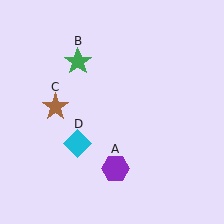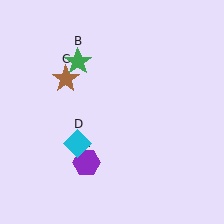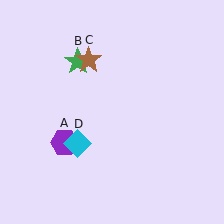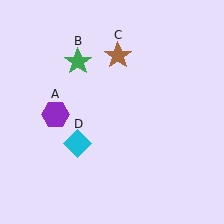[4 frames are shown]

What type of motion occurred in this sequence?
The purple hexagon (object A), brown star (object C) rotated clockwise around the center of the scene.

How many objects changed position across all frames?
2 objects changed position: purple hexagon (object A), brown star (object C).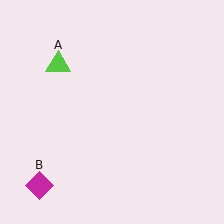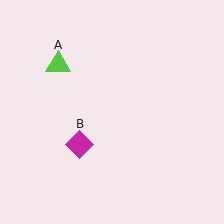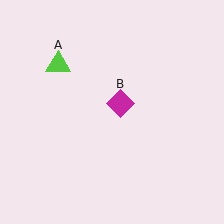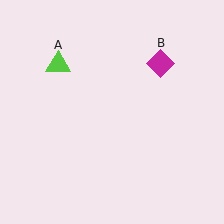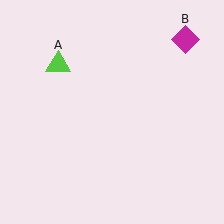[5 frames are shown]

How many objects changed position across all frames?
1 object changed position: magenta diamond (object B).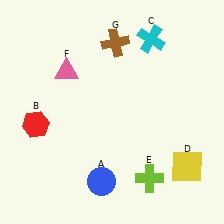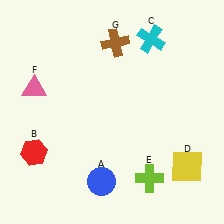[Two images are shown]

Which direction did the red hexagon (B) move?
The red hexagon (B) moved down.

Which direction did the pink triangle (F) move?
The pink triangle (F) moved left.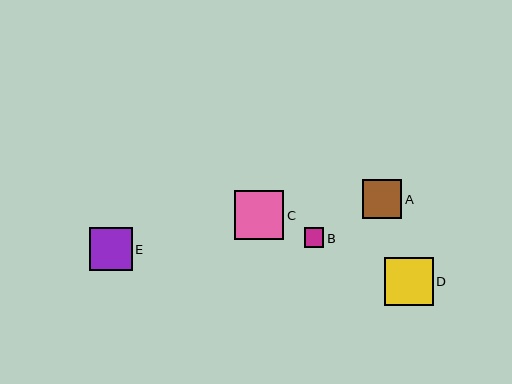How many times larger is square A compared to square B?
Square A is approximately 2.0 times the size of square B.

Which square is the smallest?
Square B is the smallest with a size of approximately 20 pixels.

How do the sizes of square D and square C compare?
Square D and square C are approximately the same size.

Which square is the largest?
Square D is the largest with a size of approximately 49 pixels.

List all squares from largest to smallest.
From largest to smallest: D, C, E, A, B.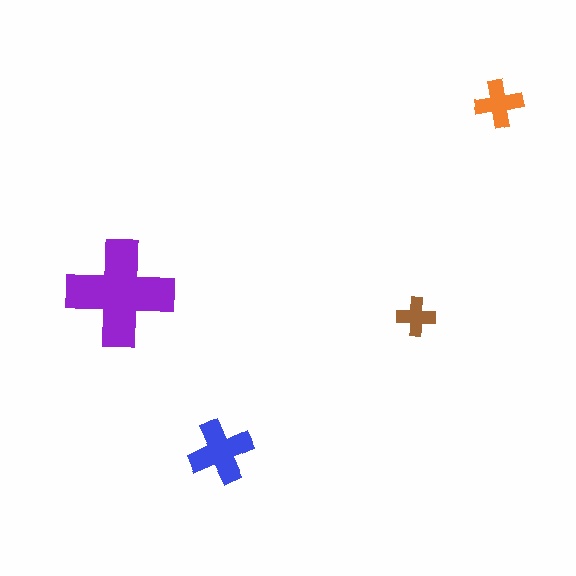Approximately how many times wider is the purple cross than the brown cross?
About 3 times wider.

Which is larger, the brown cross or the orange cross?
The orange one.